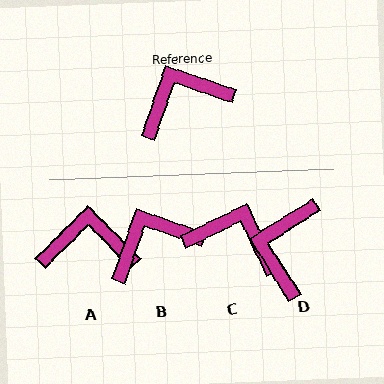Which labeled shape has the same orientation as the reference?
B.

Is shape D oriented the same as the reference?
No, it is off by about 51 degrees.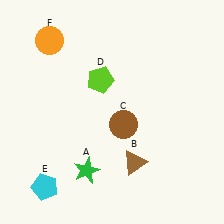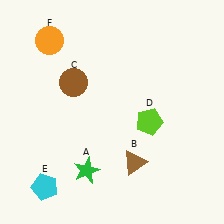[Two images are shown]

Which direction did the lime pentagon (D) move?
The lime pentagon (D) moved right.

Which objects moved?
The objects that moved are: the brown circle (C), the lime pentagon (D).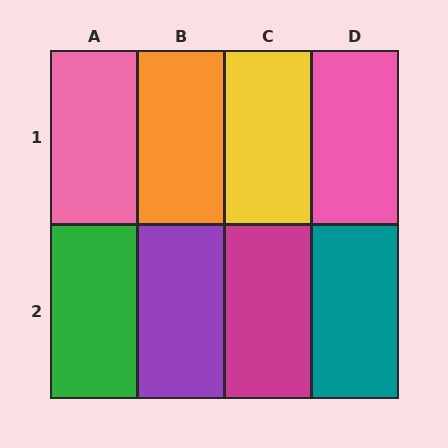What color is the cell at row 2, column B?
Purple.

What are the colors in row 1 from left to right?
Pink, orange, yellow, pink.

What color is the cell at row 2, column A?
Green.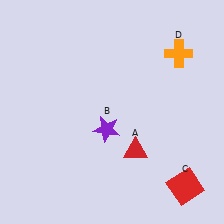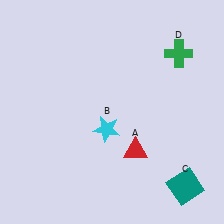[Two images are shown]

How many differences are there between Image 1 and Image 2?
There are 3 differences between the two images.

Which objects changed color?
B changed from purple to cyan. C changed from red to teal. D changed from orange to green.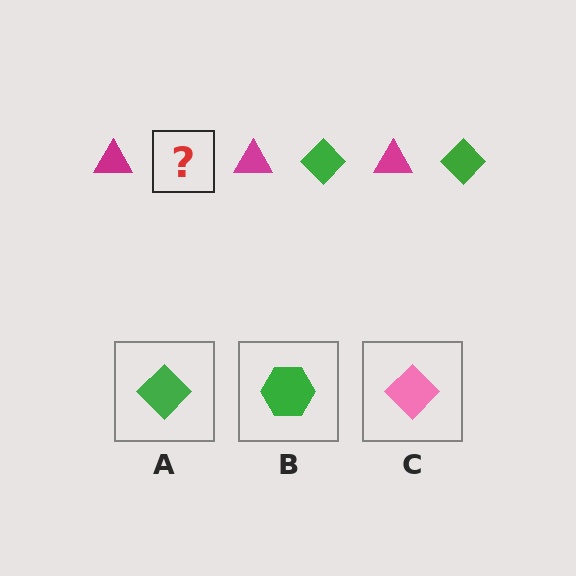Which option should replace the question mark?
Option A.